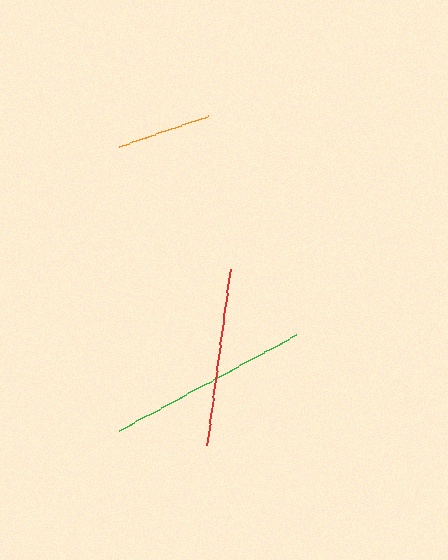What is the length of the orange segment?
The orange segment is approximately 94 pixels long.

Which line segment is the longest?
The green line is the longest at approximately 202 pixels.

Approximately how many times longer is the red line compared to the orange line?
The red line is approximately 1.9 times the length of the orange line.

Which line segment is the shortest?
The orange line is the shortest at approximately 94 pixels.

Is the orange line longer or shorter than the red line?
The red line is longer than the orange line.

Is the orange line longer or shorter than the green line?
The green line is longer than the orange line.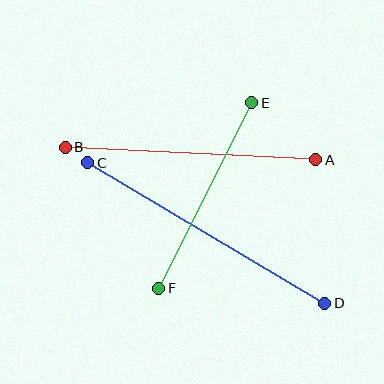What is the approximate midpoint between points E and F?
The midpoint is at approximately (205, 196) pixels.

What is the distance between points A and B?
The distance is approximately 251 pixels.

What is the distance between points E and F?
The distance is approximately 208 pixels.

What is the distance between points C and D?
The distance is approximately 276 pixels.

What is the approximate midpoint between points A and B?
The midpoint is at approximately (190, 153) pixels.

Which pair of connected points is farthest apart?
Points C and D are farthest apart.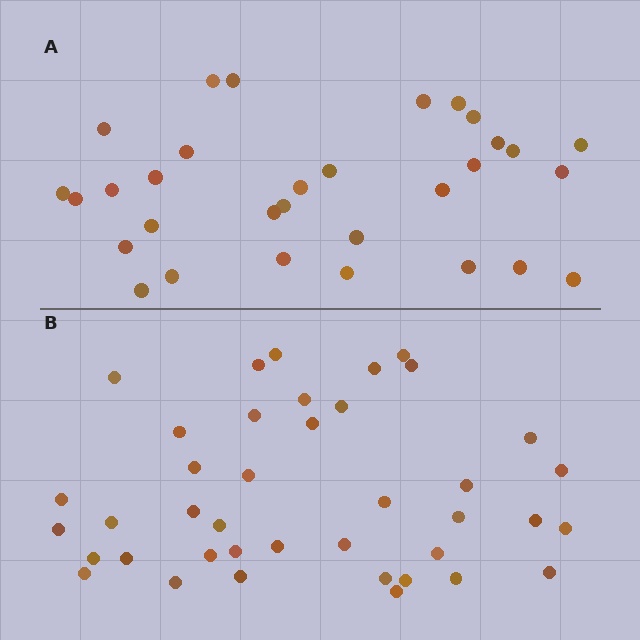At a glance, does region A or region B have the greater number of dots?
Region B (the bottom region) has more dots.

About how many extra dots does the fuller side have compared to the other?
Region B has roughly 8 or so more dots than region A.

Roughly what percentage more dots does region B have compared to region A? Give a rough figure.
About 30% more.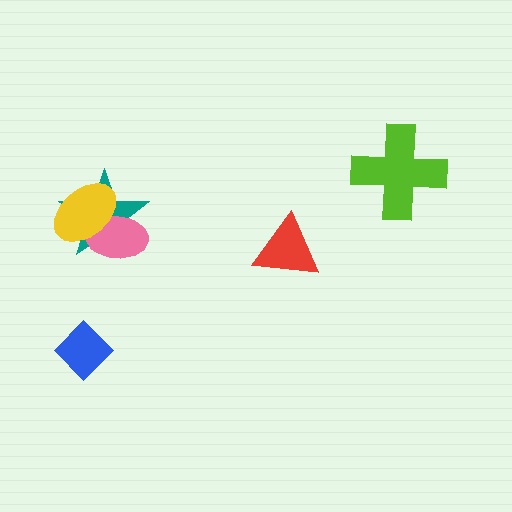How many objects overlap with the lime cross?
0 objects overlap with the lime cross.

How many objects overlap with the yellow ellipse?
2 objects overlap with the yellow ellipse.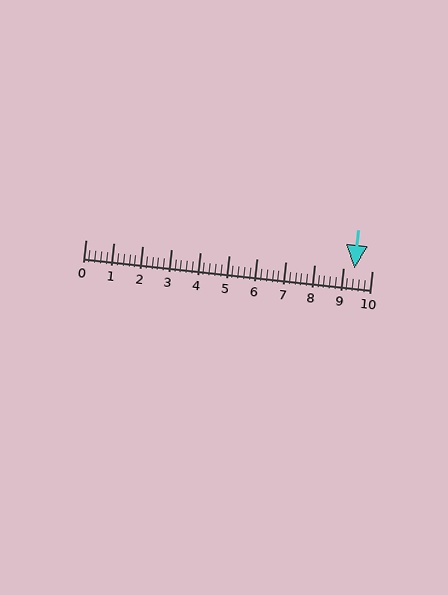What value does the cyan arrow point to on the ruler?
The cyan arrow points to approximately 9.4.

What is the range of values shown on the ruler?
The ruler shows values from 0 to 10.